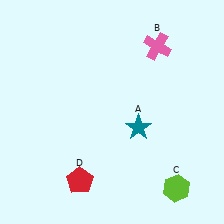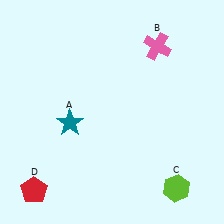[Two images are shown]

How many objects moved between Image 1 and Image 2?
2 objects moved between the two images.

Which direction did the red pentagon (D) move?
The red pentagon (D) moved left.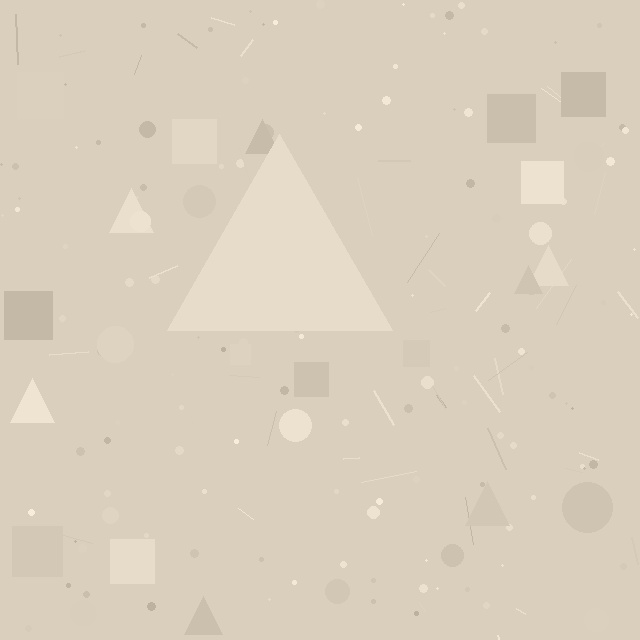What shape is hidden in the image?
A triangle is hidden in the image.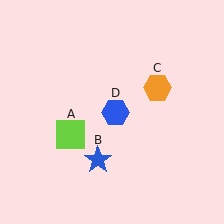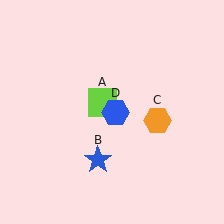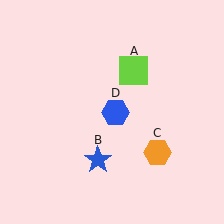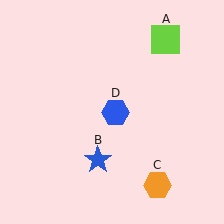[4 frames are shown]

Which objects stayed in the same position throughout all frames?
Blue star (object B) and blue hexagon (object D) remained stationary.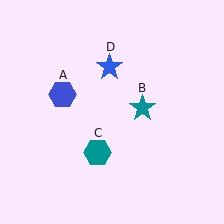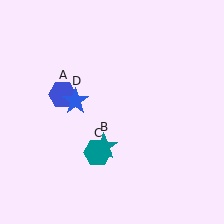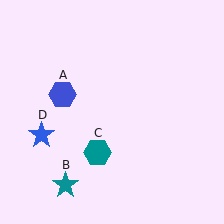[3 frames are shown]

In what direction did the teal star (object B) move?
The teal star (object B) moved down and to the left.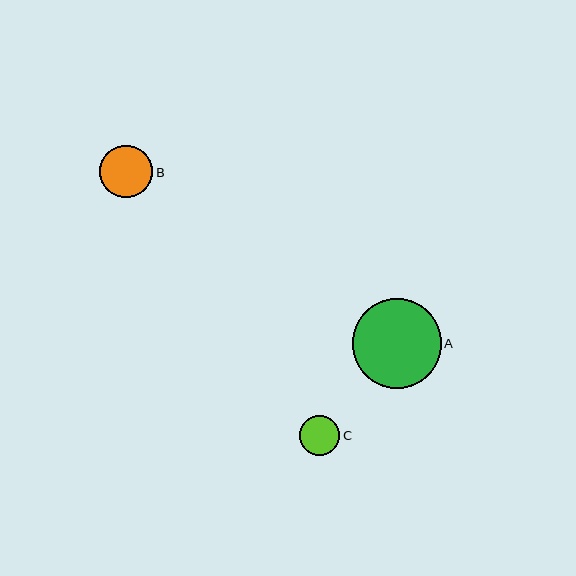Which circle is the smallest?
Circle C is the smallest with a size of approximately 40 pixels.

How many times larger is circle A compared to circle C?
Circle A is approximately 2.2 times the size of circle C.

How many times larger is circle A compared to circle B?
Circle A is approximately 1.7 times the size of circle B.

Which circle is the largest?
Circle A is the largest with a size of approximately 89 pixels.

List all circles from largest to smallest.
From largest to smallest: A, B, C.